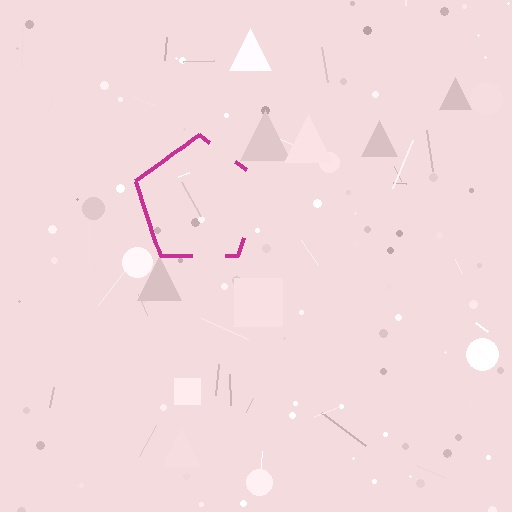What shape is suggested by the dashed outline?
The dashed outline suggests a pentagon.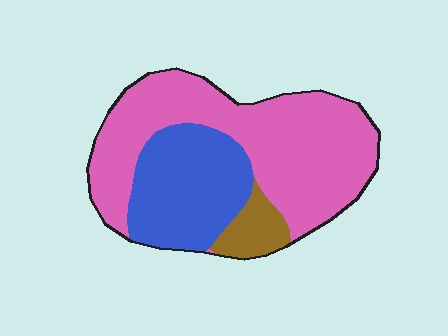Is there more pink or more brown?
Pink.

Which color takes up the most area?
Pink, at roughly 60%.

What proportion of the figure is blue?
Blue covers about 30% of the figure.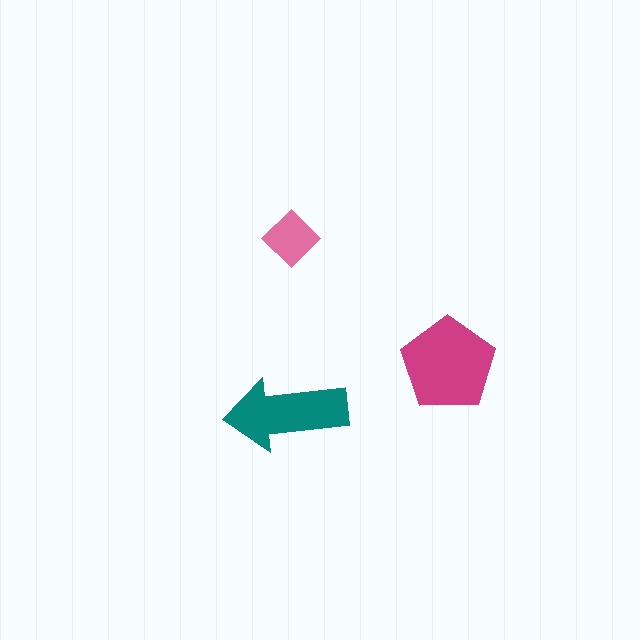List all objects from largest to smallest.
The magenta pentagon, the teal arrow, the pink diamond.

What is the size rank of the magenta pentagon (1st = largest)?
1st.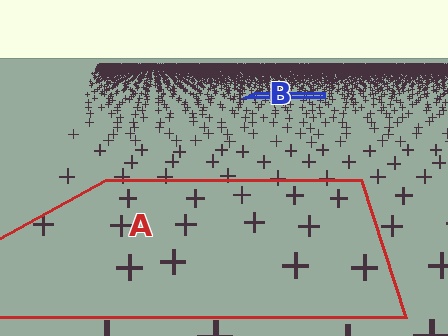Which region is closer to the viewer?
Region A is closer. The texture elements there are larger and more spread out.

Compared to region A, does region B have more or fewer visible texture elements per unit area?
Region B has more texture elements per unit area — they are packed more densely because it is farther away.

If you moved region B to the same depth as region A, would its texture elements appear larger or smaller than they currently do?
They would appear larger. At a closer depth, the same texture elements are projected at a bigger on-screen size.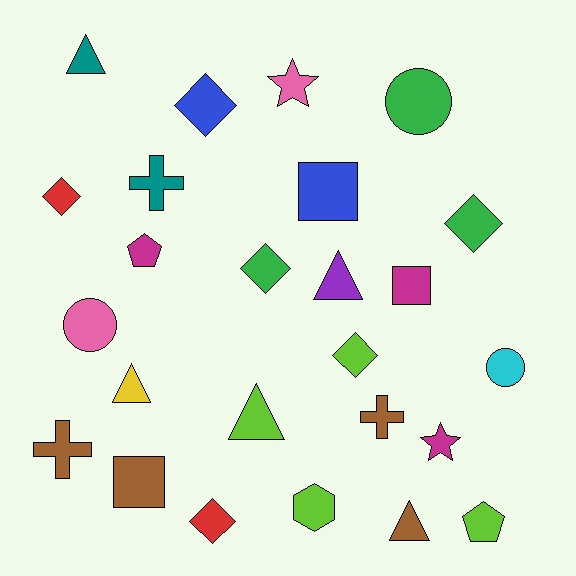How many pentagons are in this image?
There are 2 pentagons.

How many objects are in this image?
There are 25 objects.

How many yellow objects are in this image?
There is 1 yellow object.